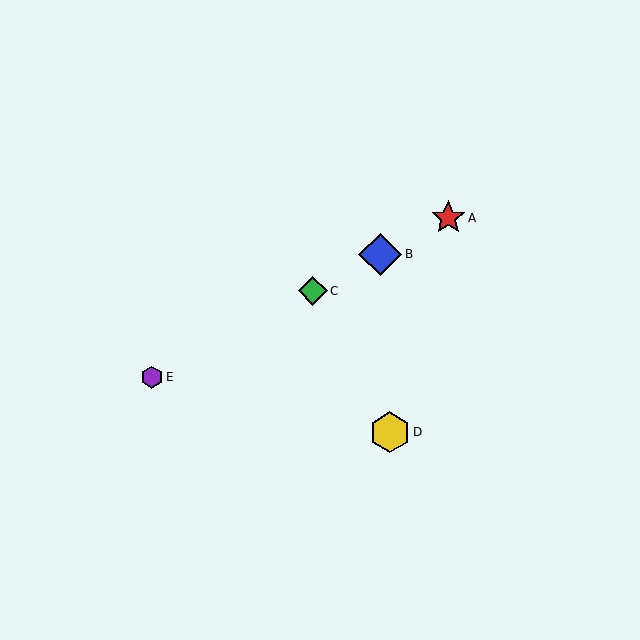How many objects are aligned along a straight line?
4 objects (A, B, C, E) are aligned along a straight line.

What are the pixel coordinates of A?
Object A is at (448, 218).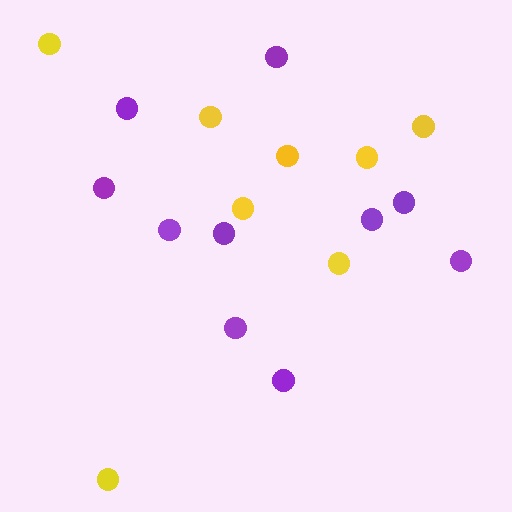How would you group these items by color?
There are 2 groups: one group of purple circles (10) and one group of yellow circles (8).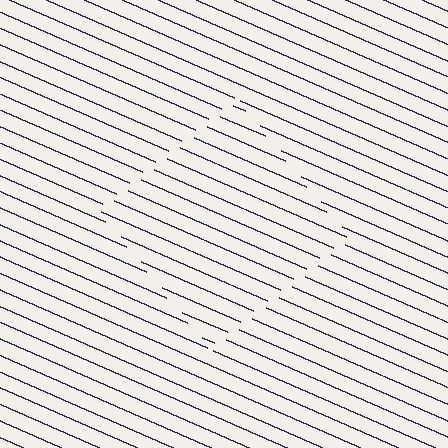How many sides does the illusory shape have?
4 sides — the line-ends trace a square.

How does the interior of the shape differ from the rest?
The interior of the shape contains the same grating, shifted by half a period — the contour is defined by the phase discontinuity where line-ends from the inner and outer gratings abut.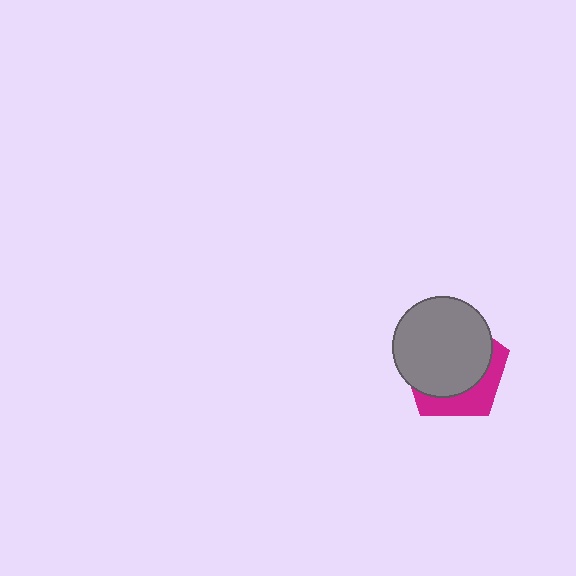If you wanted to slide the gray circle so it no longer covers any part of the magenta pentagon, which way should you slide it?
Slide it toward the upper-left — that is the most direct way to separate the two shapes.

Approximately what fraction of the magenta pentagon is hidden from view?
Roughly 69% of the magenta pentagon is hidden behind the gray circle.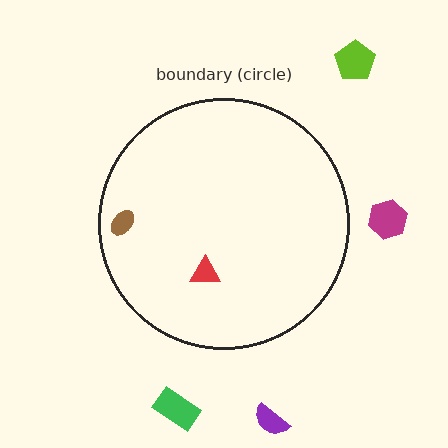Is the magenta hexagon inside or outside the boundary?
Outside.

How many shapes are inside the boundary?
2 inside, 4 outside.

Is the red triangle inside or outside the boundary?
Inside.